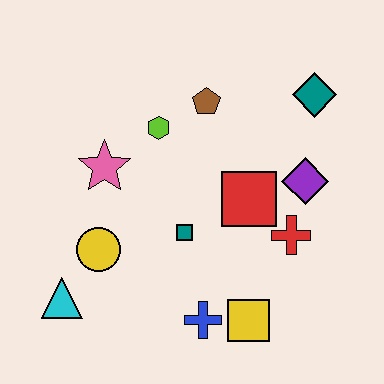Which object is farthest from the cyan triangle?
The teal diamond is farthest from the cyan triangle.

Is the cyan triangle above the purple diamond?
No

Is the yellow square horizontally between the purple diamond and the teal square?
Yes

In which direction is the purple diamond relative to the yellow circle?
The purple diamond is to the right of the yellow circle.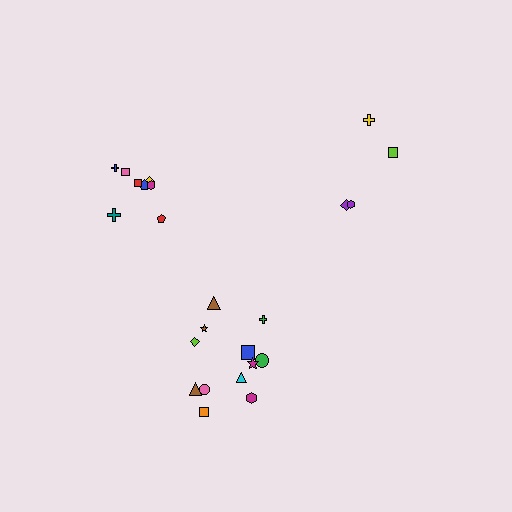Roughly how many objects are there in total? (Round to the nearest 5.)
Roughly 25 objects in total.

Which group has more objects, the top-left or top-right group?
The top-left group.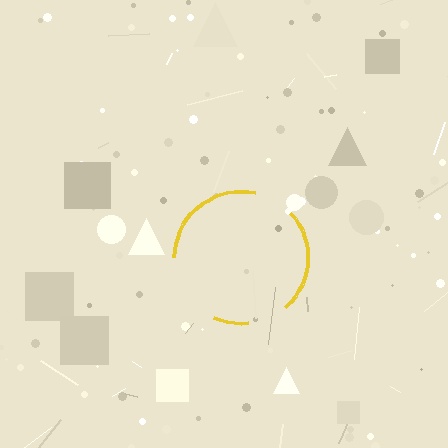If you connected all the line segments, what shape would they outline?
They would outline a circle.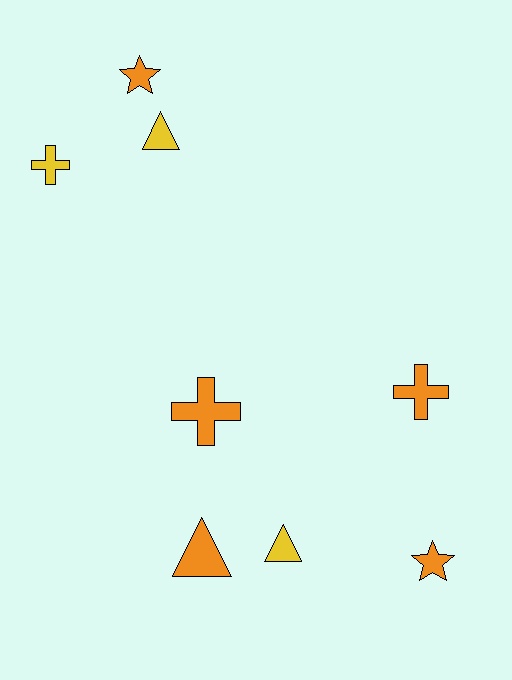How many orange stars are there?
There are 2 orange stars.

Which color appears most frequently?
Orange, with 5 objects.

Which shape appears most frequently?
Cross, with 3 objects.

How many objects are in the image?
There are 8 objects.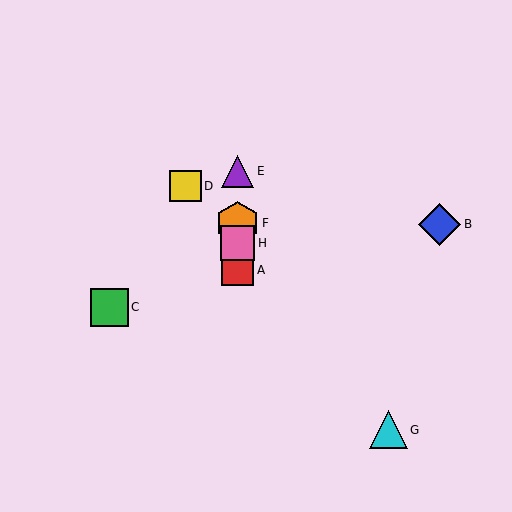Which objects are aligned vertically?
Objects A, E, F, H are aligned vertically.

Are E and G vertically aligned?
No, E is at x≈237 and G is at x≈388.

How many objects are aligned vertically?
4 objects (A, E, F, H) are aligned vertically.